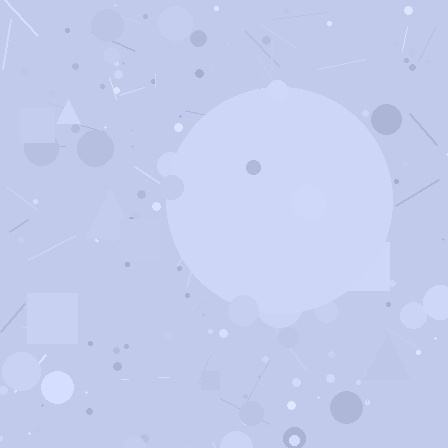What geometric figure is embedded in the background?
A circle is embedded in the background.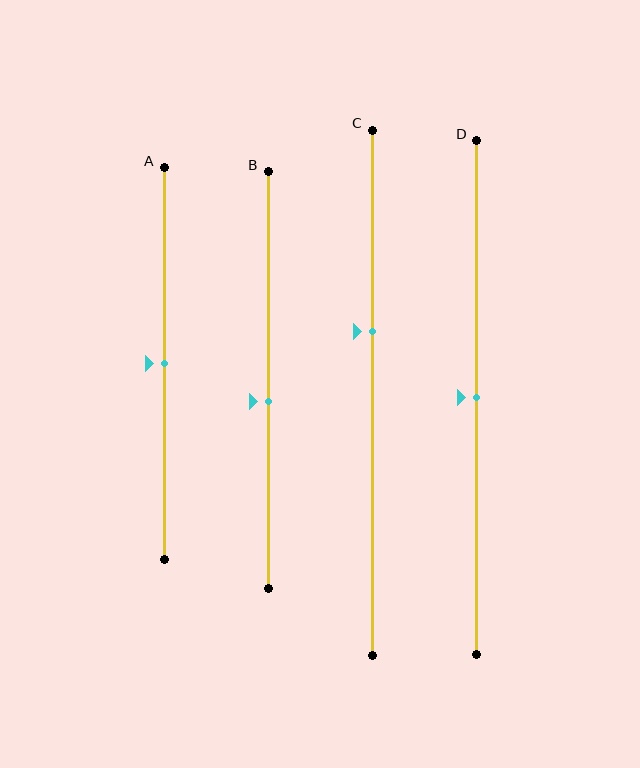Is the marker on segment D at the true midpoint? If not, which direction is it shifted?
Yes, the marker on segment D is at the true midpoint.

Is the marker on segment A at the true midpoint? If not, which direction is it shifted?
Yes, the marker on segment A is at the true midpoint.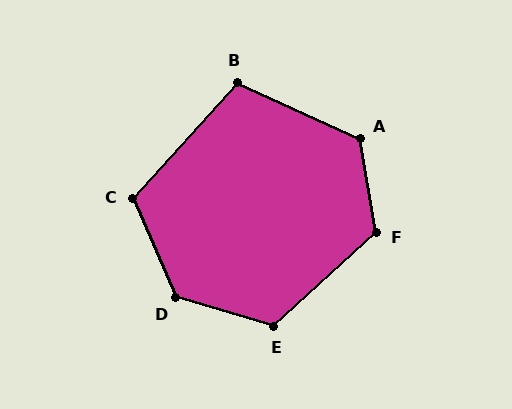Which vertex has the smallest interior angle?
B, at approximately 107 degrees.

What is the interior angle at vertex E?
Approximately 121 degrees (obtuse).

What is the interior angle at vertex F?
Approximately 123 degrees (obtuse).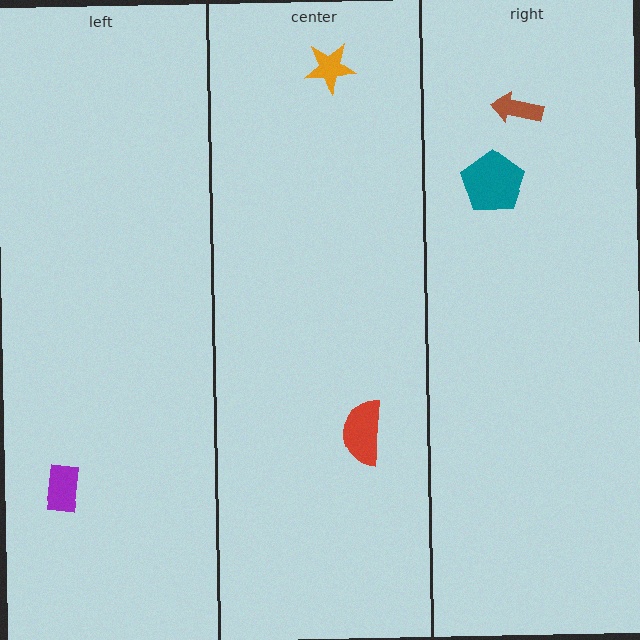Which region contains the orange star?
The center region.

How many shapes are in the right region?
2.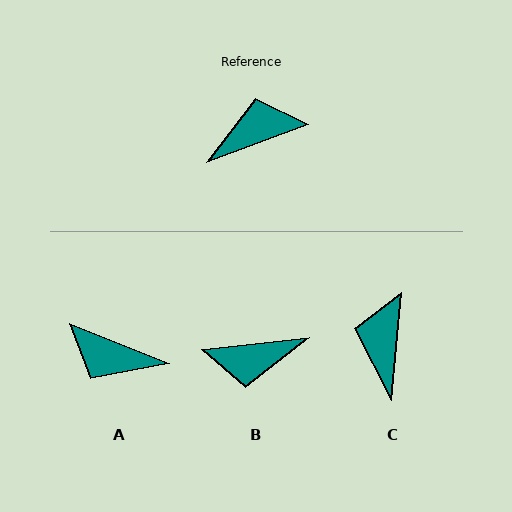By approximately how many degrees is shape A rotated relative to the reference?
Approximately 138 degrees counter-clockwise.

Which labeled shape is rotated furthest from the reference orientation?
B, about 165 degrees away.